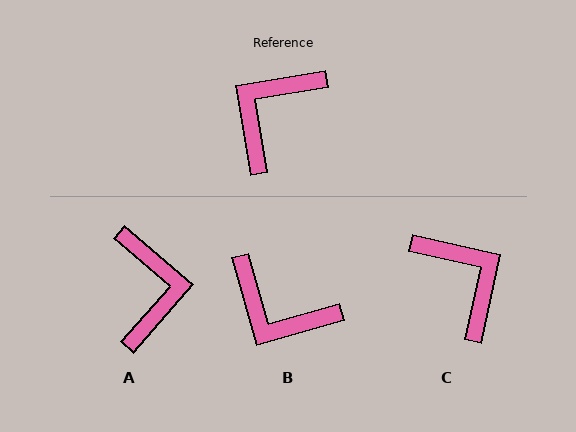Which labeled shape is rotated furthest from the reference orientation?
A, about 140 degrees away.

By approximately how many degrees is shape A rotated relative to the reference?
Approximately 140 degrees clockwise.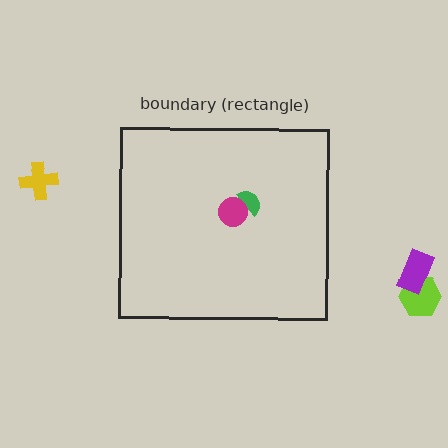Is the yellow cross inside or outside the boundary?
Outside.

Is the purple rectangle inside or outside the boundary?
Outside.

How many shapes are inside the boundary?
2 inside, 3 outside.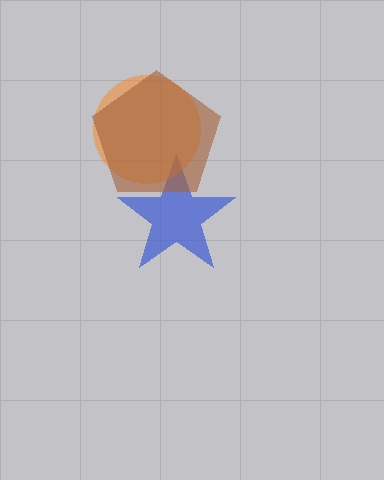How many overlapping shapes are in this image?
There are 3 overlapping shapes in the image.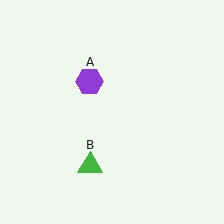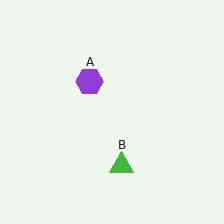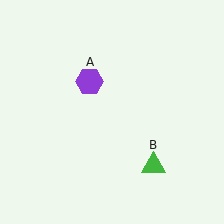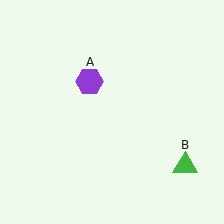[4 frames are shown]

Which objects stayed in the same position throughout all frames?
Purple hexagon (object A) remained stationary.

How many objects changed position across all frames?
1 object changed position: green triangle (object B).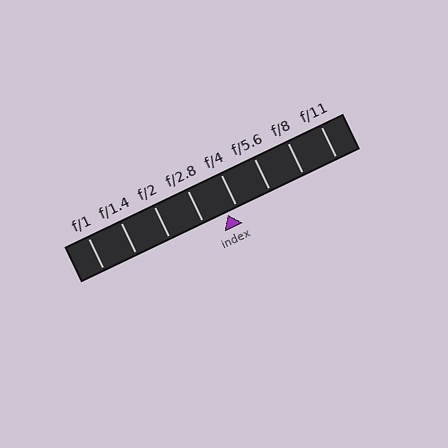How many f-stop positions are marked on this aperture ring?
There are 8 f-stop positions marked.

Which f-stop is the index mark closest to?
The index mark is closest to f/4.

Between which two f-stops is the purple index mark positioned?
The index mark is between f/2.8 and f/4.